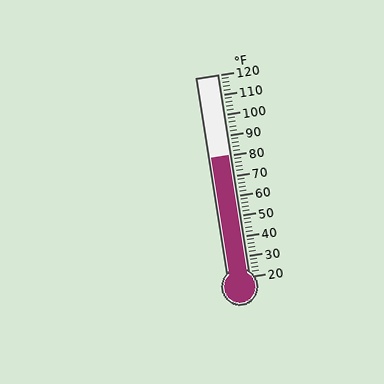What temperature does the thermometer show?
The thermometer shows approximately 80°F.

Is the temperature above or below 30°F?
The temperature is above 30°F.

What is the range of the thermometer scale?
The thermometer scale ranges from 20°F to 120°F.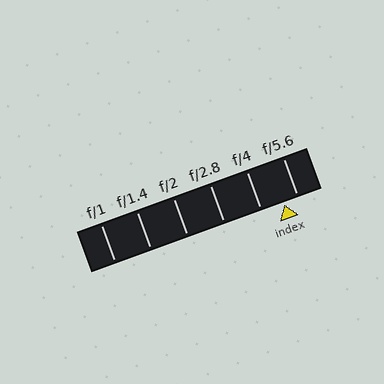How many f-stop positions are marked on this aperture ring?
There are 6 f-stop positions marked.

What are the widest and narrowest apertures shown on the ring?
The widest aperture shown is f/1 and the narrowest is f/5.6.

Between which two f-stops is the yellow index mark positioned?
The index mark is between f/4 and f/5.6.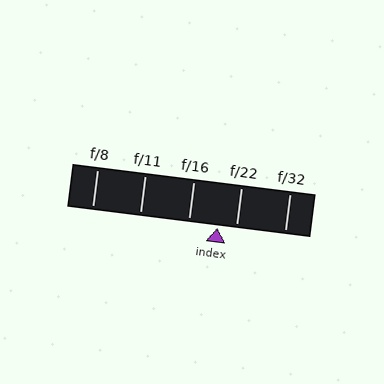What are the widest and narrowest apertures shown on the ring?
The widest aperture shown is f/8 and the narrowest is f/32.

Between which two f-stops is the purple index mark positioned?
The index mark is between f/16 and f/22.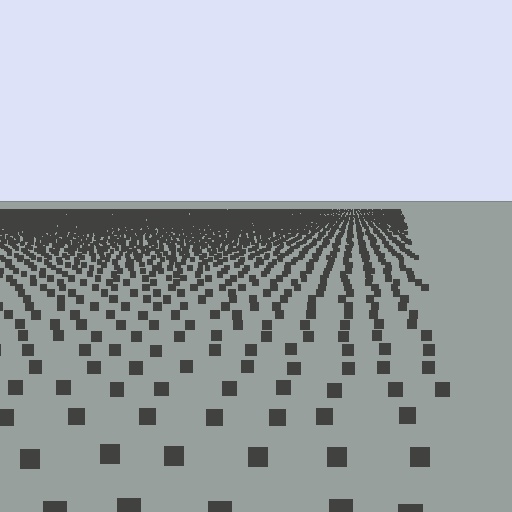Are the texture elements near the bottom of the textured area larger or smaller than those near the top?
Larger. Near the bottom, elements are closer to the viewer and appear at a bigger on-screen size.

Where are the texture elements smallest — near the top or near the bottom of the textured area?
Near the top.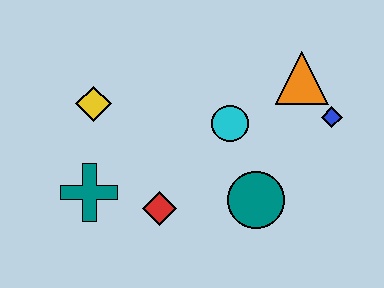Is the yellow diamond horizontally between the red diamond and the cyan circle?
No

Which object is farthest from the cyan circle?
The teal cross is farthest from the cyan circle.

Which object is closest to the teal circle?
The cyan circle is closest to the teal circle.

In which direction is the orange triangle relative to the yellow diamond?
The orange triangle is to the right of the yellow diamond.